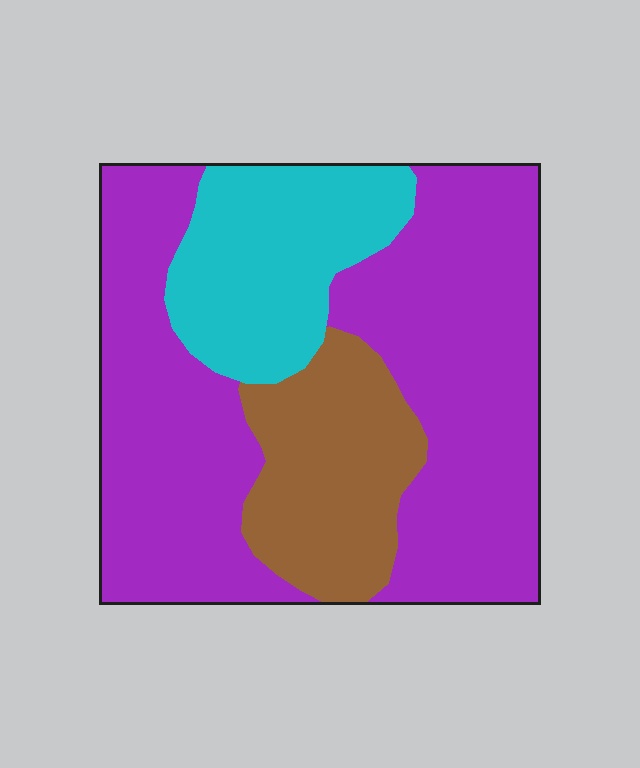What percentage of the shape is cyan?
Cyan covers 20% of the shape.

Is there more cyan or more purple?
Purple.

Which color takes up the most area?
Purple, at roughly 60%.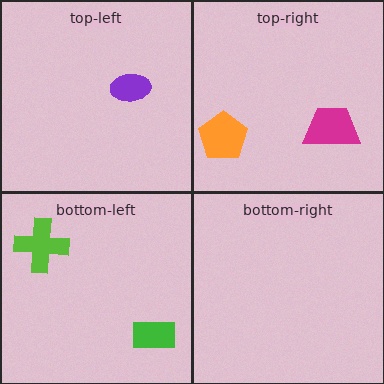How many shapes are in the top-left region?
1.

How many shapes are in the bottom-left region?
2.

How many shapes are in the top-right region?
2.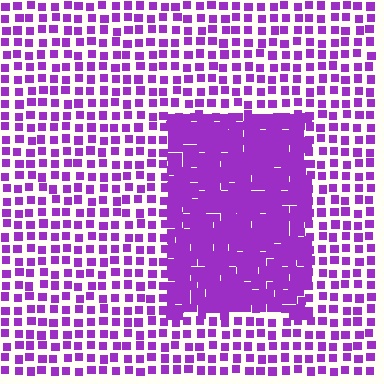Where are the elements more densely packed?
The elements are more densely packed inside the rectangle boundary.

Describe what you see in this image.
The image contains small purple elements arranged at two different densities. A rectangle-shaped region is visible where the elements are more densely packed than the surrounding area.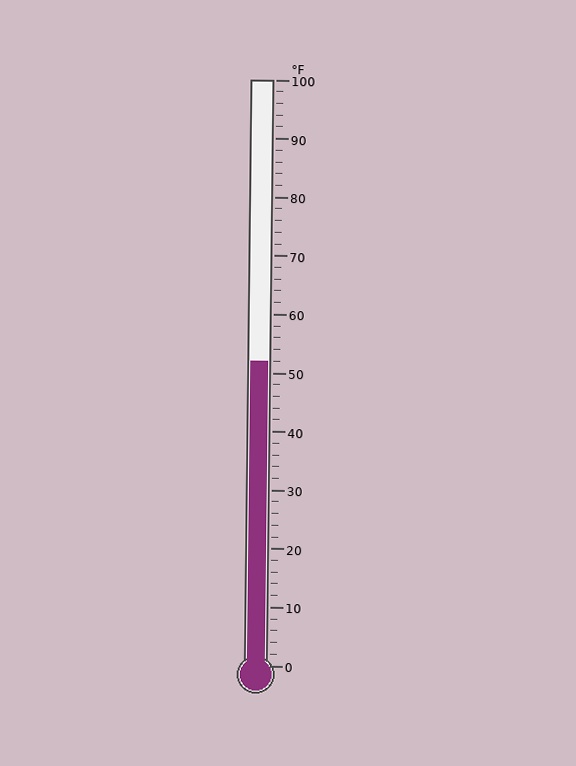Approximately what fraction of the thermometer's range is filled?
The thermometer is filled to approximately 50% of its range.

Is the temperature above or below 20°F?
The temperature is above 20°F.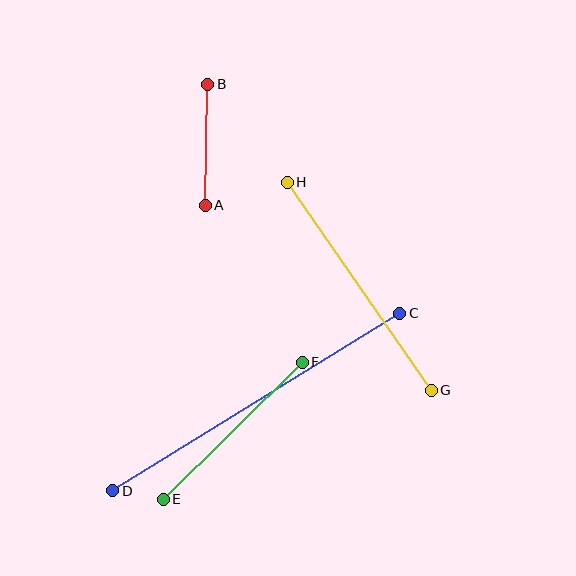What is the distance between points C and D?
The distance is approximately 337 pixels.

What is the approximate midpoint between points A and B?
The midpoint is at approximately (206, 145) pixels.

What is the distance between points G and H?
The distance is approximately 253 pixels.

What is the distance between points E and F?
The distance is approximately 195 pixels.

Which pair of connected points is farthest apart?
Points C and D are farthest apart.